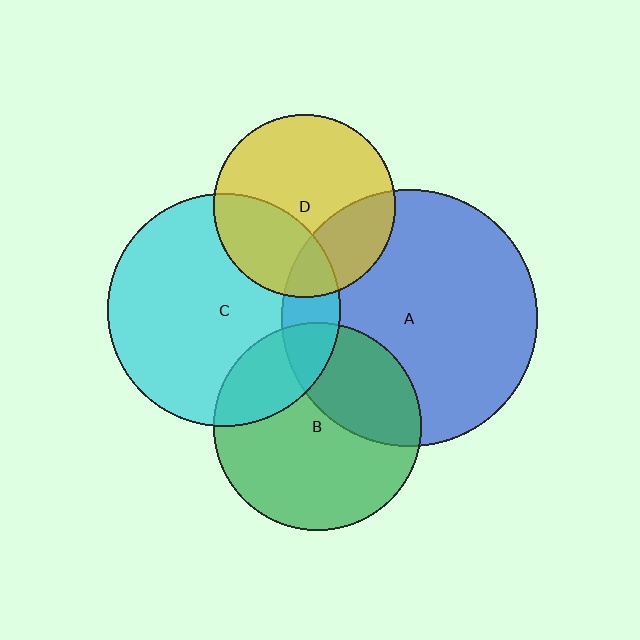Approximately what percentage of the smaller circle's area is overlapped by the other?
Approximately 25%.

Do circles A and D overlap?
Yes.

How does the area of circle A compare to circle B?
Approximately 1.5 times.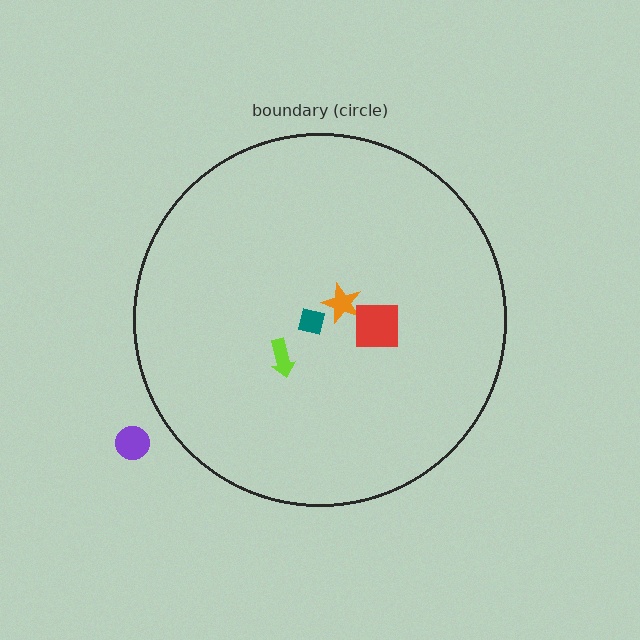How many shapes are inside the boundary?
4 inside, 1 outside.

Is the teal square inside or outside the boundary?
Inside.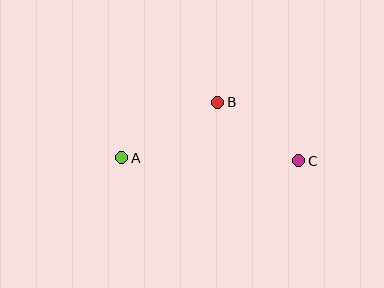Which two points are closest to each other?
Points B and C are closest to each other.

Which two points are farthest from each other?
Points A and C are farthest from each other.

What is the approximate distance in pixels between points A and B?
The distance between A and B is approximately 111 pixels.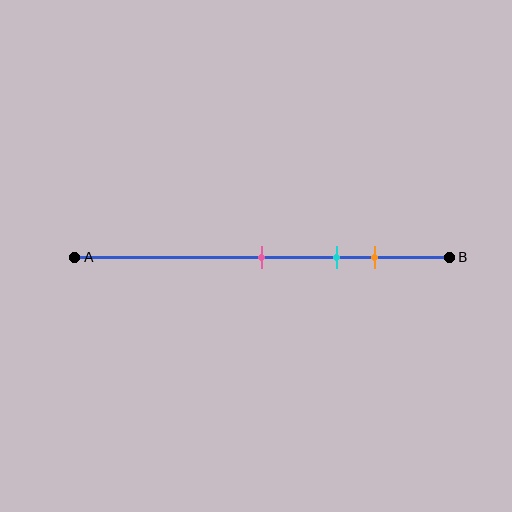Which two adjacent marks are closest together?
The cyan and orange marks are the closest adjacent pair.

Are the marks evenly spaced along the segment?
Yes, the marks are approximately evenly spaced.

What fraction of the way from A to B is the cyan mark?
The cyan mark is approximately 70% (0.7) of the way from A to B.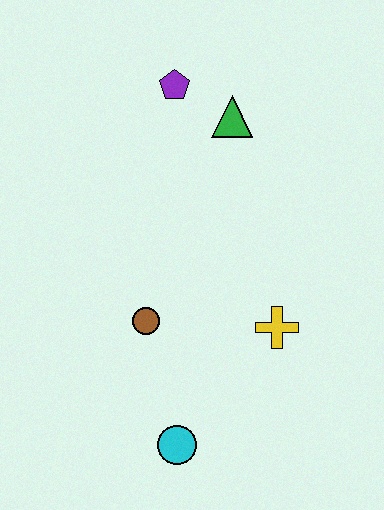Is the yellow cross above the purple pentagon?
No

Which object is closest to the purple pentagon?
The green triangle is closest to the purple pentagon.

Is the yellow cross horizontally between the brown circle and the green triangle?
No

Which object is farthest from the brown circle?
The purple pentagon is farthest from the brown circle.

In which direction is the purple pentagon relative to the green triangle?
The purple pentagon is to the left of the green triangle.